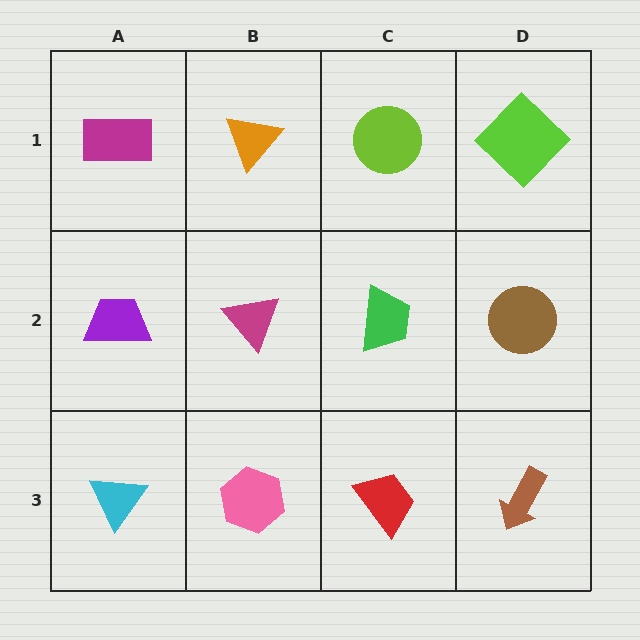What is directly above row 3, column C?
A green trapezoid.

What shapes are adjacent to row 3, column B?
A magenta triangle (row 2, column B), a cyan triangle (row 3, column A), a red trapezoid (row 3, column C).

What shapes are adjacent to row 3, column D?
A brown circle (row 2, column D), a red trapezoid (row 3, column C).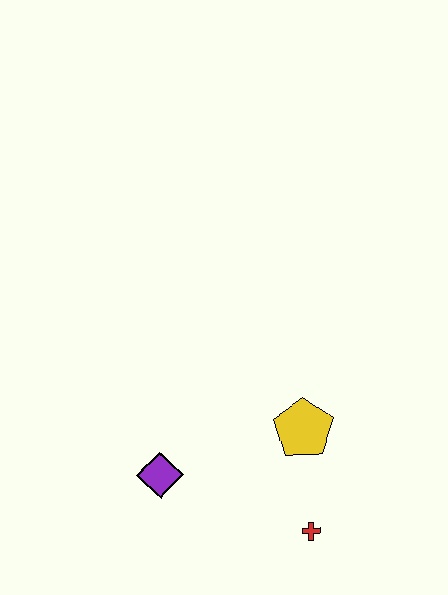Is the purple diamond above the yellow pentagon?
No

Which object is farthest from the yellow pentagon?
The purple diamond is farthest from the yellow pentagon.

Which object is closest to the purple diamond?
The yellow pentagon is closest to the purple diamond.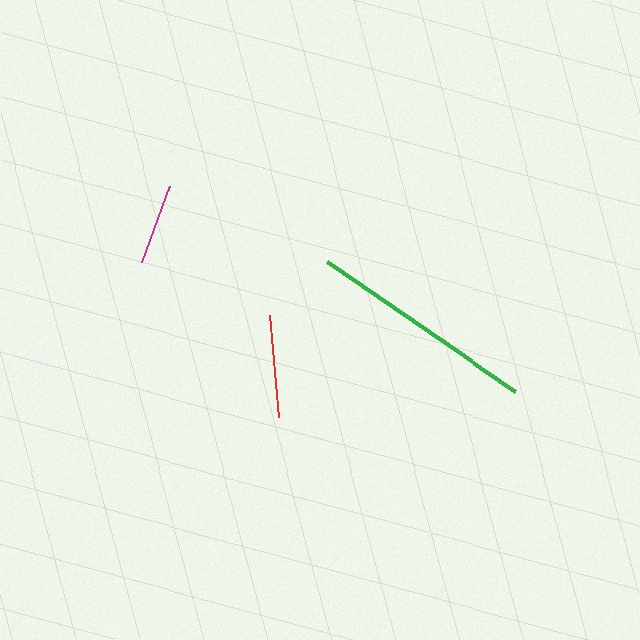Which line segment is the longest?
The green line is the longest at approximately 228 pixels.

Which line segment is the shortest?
The magenta line is the shortest at approximately 82 pixels.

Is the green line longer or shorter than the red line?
The green line is longer than the red line.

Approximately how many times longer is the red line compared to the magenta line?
The red line is approximately 1.3 times the length of the magenta line.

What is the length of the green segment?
The green segment is approximately 228 pixels long.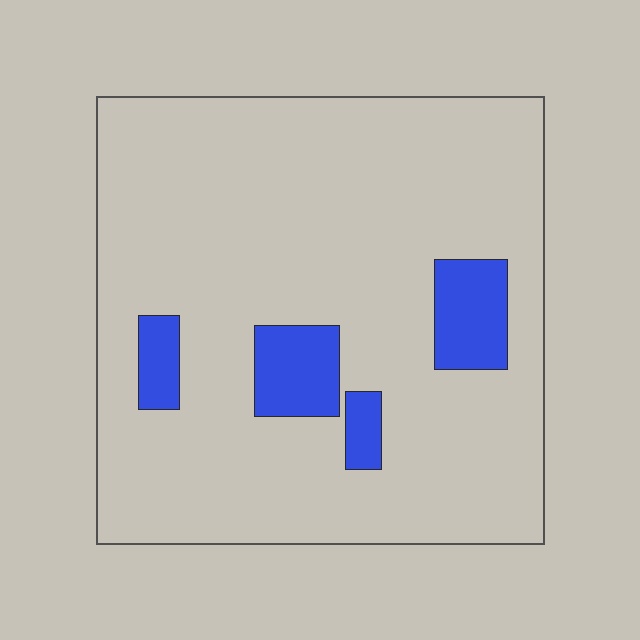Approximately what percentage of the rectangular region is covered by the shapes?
Approximately 10%.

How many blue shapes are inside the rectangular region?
4.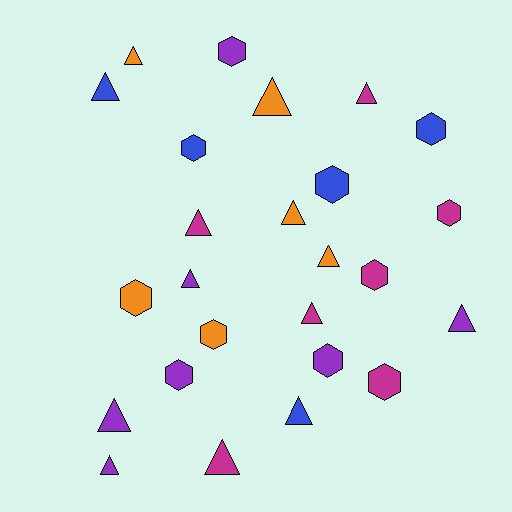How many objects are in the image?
There are 25 objects.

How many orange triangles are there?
There are 4 orange triangles.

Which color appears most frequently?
Purple, with 7 objects.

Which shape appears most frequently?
Triangle, with 14 objects.